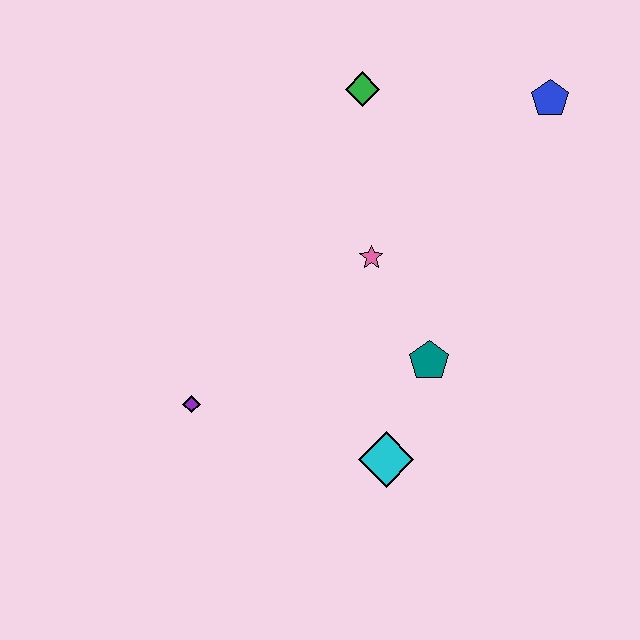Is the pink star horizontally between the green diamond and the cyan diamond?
Yes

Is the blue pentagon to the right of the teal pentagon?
Yes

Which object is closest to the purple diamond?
The cyan diamond is closest to the purple diamond.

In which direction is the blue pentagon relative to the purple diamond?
The blue pentagon is to the right of the purple diamond.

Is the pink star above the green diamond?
No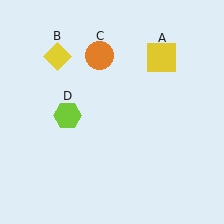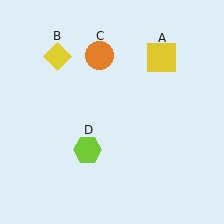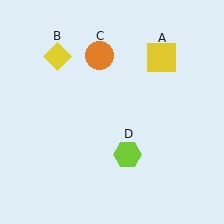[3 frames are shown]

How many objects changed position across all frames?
1 object changed position: lime hexagon (object D).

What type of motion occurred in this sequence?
The lime hexagon (object D) rotated counterclockwise around the center of the scene.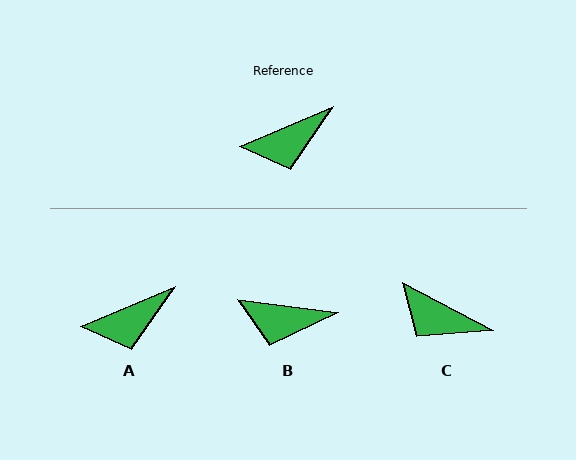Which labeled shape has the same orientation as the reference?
A.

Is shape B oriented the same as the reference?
No, it is off by about 31 degrees.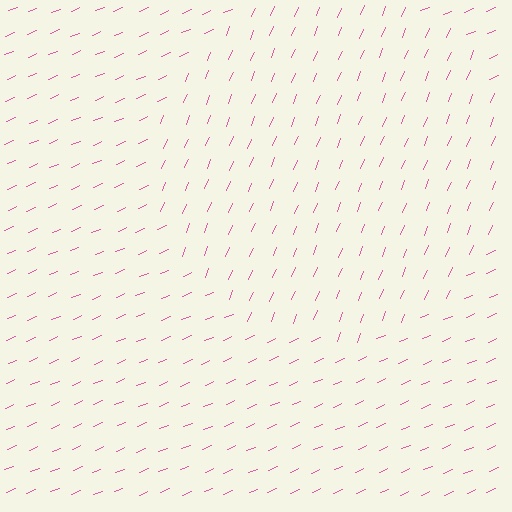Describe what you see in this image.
The image is filled with small pink line segments. A circle region in the image has lines oriented differently from the surrounding lines, creating a visible texture boundary.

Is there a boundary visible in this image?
Yes, there is a texture boundary formed by a change in line orientation.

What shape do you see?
I see a circle.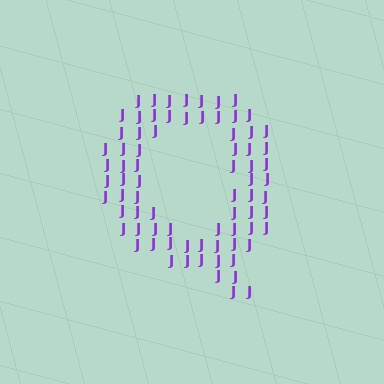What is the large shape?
The large shape is the letter Q.